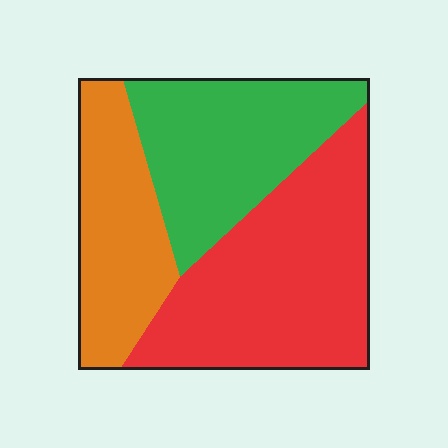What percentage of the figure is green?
Green takes up about one third (1/3) of the figure.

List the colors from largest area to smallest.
From largest to smallest: red, green, orange.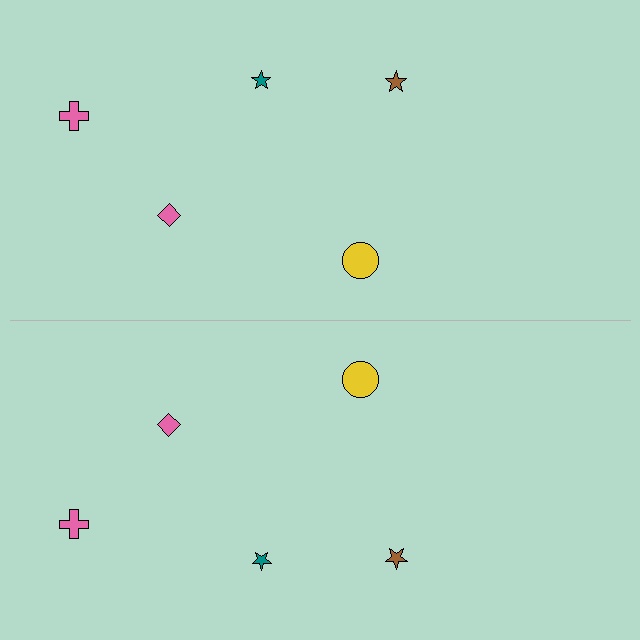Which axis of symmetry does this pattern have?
The pattern has a horizontal axis of symmetry running through the center of the image.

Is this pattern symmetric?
Yes, this pattern has bilateral (reflection) symmetry.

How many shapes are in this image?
There are 10 shapes in this image.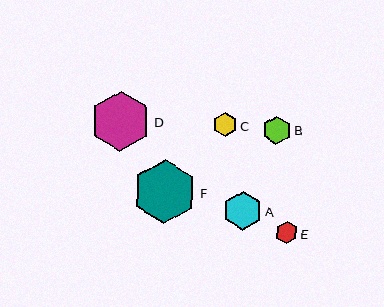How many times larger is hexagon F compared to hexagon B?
Hexagon F is approximately 2.3 times the size of hexagon B.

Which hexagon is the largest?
Hexagon F is the largest with a size of approximately 64 pixels.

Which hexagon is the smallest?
Hexagon E is the smallest with a size of approximately 23 pixels.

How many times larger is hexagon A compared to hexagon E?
Hexagon A is approximately 1.7 times the size of hexagon E.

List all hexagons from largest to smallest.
From largest to smallest: F, D, A, B, C, E.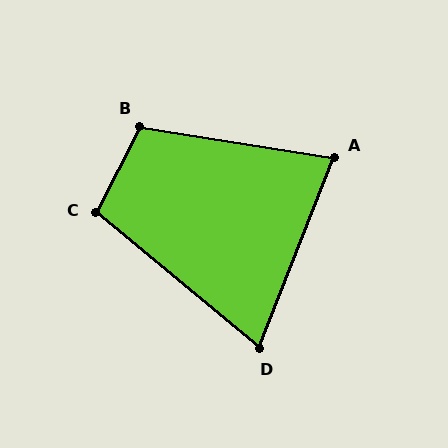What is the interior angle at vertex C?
Approximately 102 degrees (obtuse).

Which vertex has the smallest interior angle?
D, at approximately 72 degrees.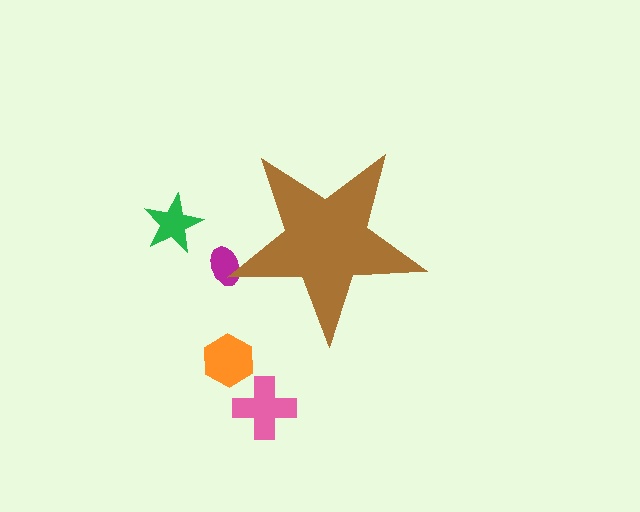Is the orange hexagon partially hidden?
No, the orange hexagon is fully visible.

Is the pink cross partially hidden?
No, the pink cross is fully visible.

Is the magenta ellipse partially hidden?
Yes, the magenta ellipse is partially hidden behind the brown star.